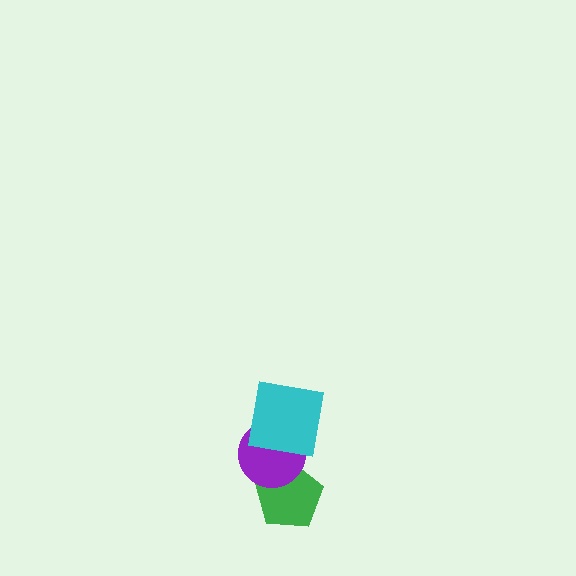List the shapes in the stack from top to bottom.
From top to bottom: the cyan square, the purple circle, the green pentagon.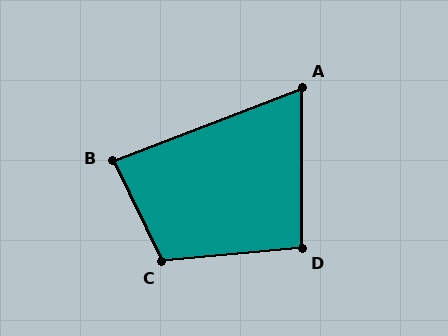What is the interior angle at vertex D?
Approximately 95 degrees (obtuse).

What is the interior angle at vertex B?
Approximately 85 degrees (acute).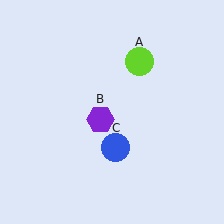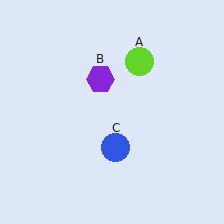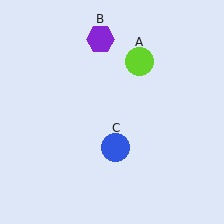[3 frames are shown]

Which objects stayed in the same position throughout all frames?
Lime circle (object A) and blue circle (object C) remained stationary.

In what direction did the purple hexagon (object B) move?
The purple hexagon (object B) moved up.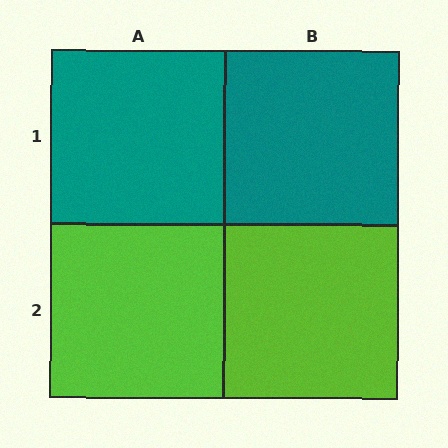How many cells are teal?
2 cells are teal.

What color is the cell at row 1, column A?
Teal.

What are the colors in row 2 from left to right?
Lime, lime.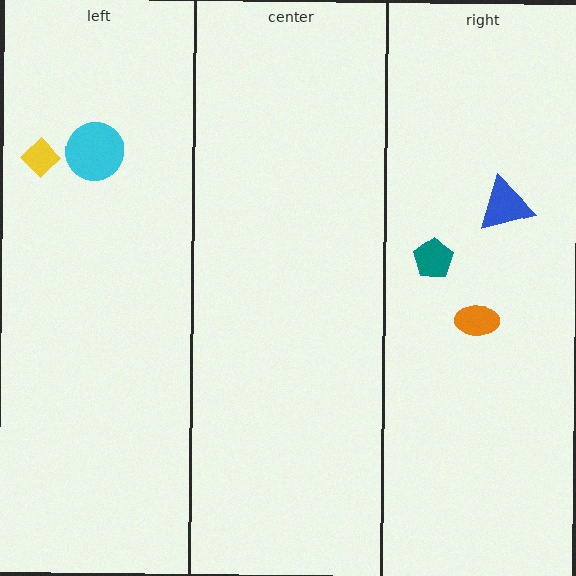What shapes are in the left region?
The yellow diamond, the cyan circle.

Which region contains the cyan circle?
The left region.